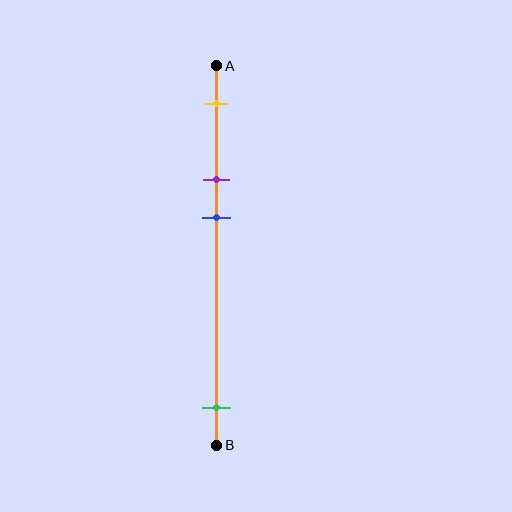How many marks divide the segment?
There are 4 marks dividing the segment.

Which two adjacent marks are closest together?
The purple and blue marks are the closest adjacent pair.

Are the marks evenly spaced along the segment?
No, the marks are not evenly spaced.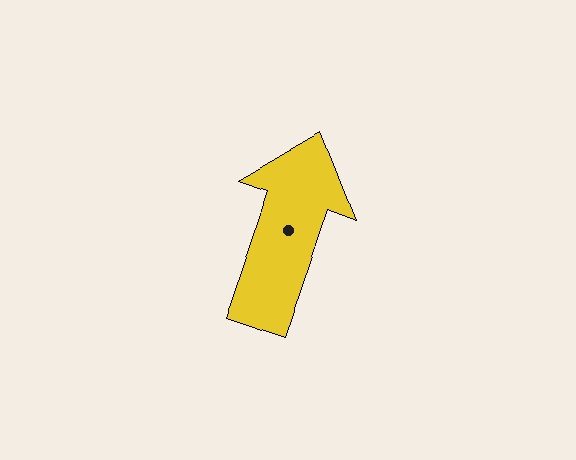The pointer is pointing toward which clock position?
Roughly 1 o'clock.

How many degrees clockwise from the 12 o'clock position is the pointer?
Approximately 19 degrees.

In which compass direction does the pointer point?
North.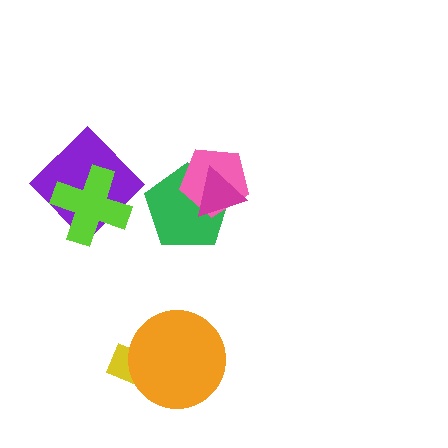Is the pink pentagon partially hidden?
Yes, it is partially covered by another shape.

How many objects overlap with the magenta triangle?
2 objects overlap with the magenta triangle.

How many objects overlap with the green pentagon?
2 objects overlap with the green pentagon.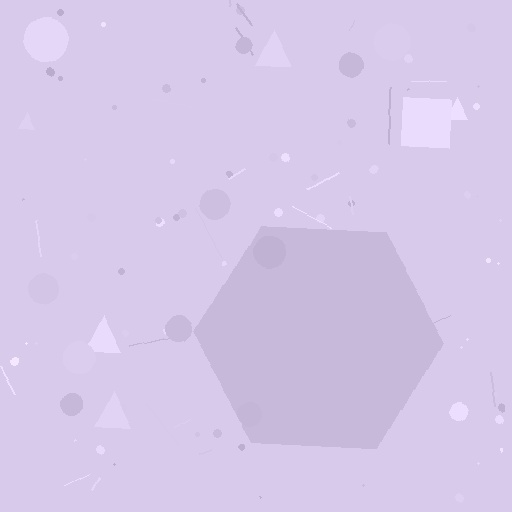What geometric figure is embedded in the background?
A hexagon is embedded in the background.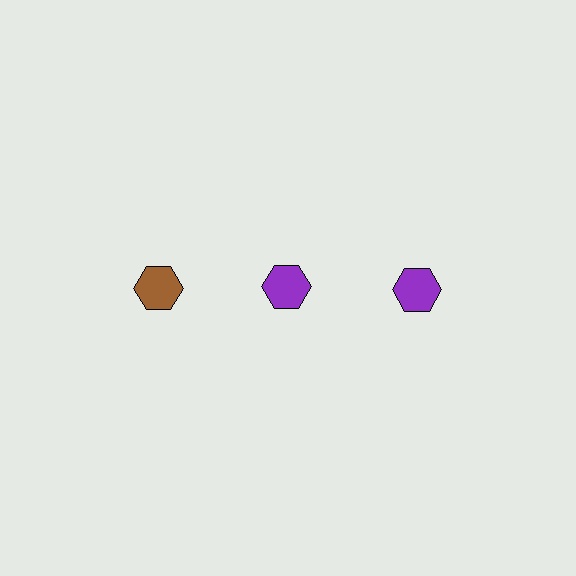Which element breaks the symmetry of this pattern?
The brown hexagon in the top row, leftmost column breaks the symmetry. All other shapes are purple hexagons.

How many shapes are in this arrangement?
There are 3 shapes arranged in a grid pattern.